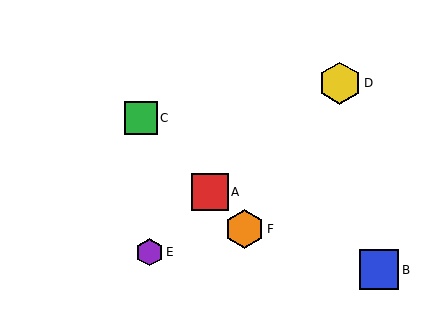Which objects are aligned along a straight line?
Objects A, C, F are aligned along a straight line.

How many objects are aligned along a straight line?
3 objects (A, C, F) are aligned along a straight line.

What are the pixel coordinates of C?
Object C is at (141, 118).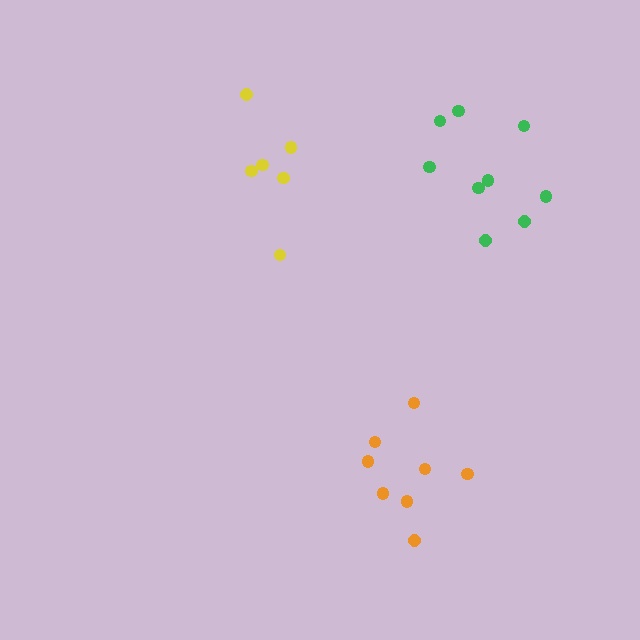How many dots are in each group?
Group 1: 8 dots, Group 2: 6 dots, Group 3: 9 dots (23 total).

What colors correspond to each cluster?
The clusters are colored: orange, yellow, green.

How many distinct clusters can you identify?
There are 3 distinct clusters.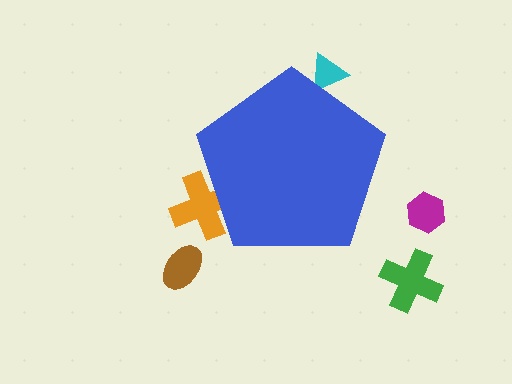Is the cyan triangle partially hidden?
Yes, the cyan triangle is partially hidden behind the blue pentagon.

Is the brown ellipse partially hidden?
No, the brown ellipse is fully visible.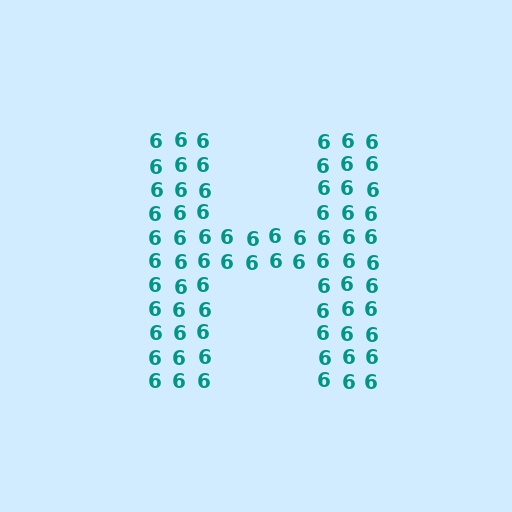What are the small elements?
The small elements are digit 6's.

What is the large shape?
The large shape is the letter H.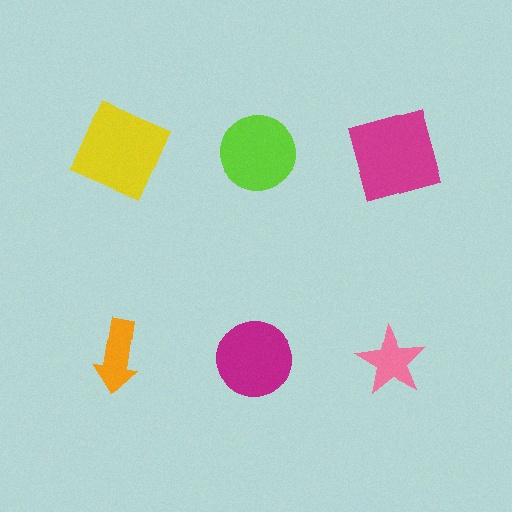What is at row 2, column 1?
An orange arrow.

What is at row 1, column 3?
A magenta square.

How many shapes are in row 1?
3 shapes.